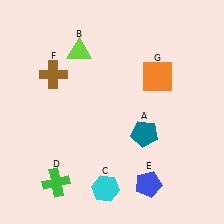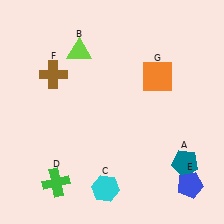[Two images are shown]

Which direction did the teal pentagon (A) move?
The teal pentagon (A) moved right.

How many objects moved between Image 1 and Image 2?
2 objects moved between the two images.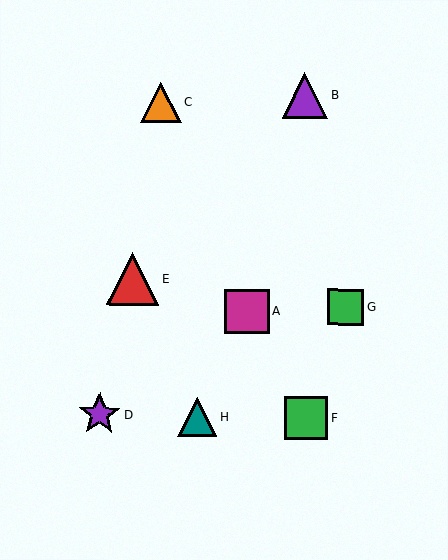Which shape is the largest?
The red triangle (labeled E) is the largest.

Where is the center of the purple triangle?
The center of the purple triangle is at (305, 96).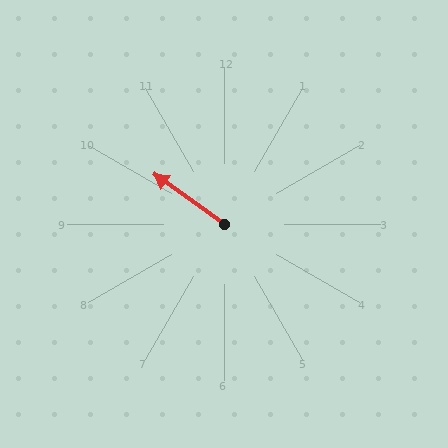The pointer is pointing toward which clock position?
Roughly 10 o'clock.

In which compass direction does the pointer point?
Northwest.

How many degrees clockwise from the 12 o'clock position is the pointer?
Approximately 305 degrees.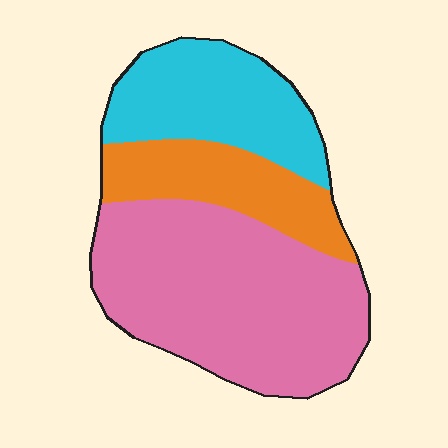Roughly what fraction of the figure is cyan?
Cyan takes up about one quarter (1/4) of the figure.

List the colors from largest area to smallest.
From largest to smallest: pink, cyan, orange.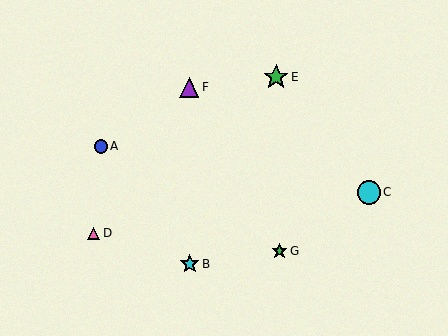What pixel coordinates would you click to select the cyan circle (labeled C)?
Click at (369, 192) to select the cyan circle C.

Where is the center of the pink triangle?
The center of the pink triangle is at (94, 233).